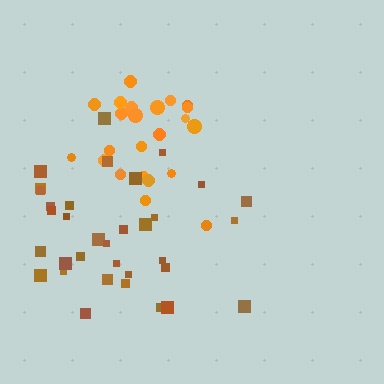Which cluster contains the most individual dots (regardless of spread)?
Brown (34).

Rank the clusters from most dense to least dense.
orange, brown.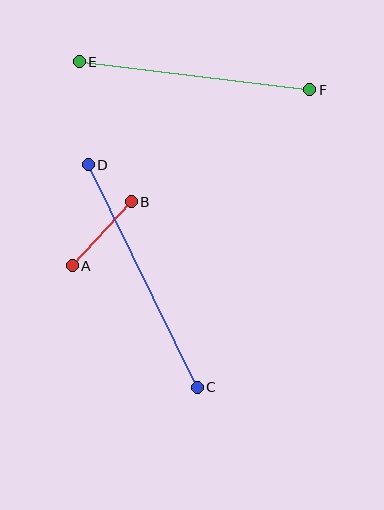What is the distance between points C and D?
The distance is approximately 248 pixels.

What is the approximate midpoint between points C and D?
The midpoint is at approximately (143, 276) pixels.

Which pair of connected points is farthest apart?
Points C and D are farthest apart.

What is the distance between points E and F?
The distance is approximately 232 pixels.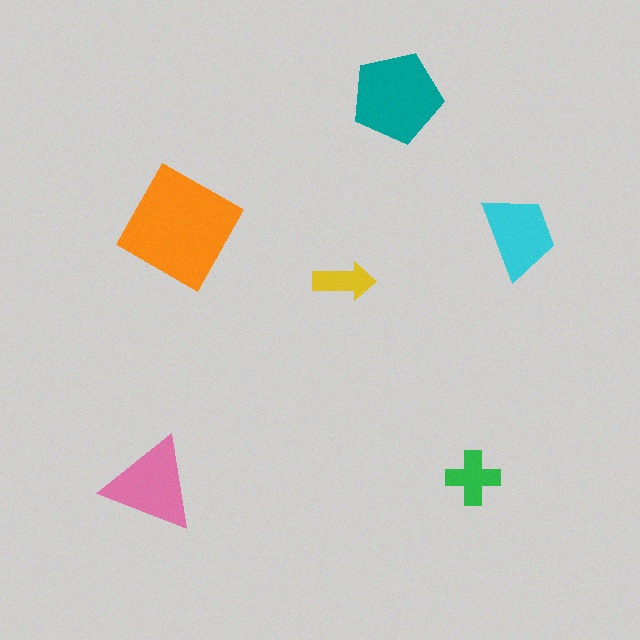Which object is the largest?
The orange square.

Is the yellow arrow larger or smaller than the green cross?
Smaller.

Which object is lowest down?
The pink triangle is bottommost.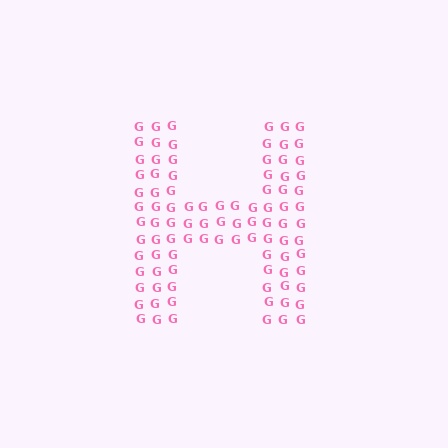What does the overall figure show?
The overall figure shows the letter H.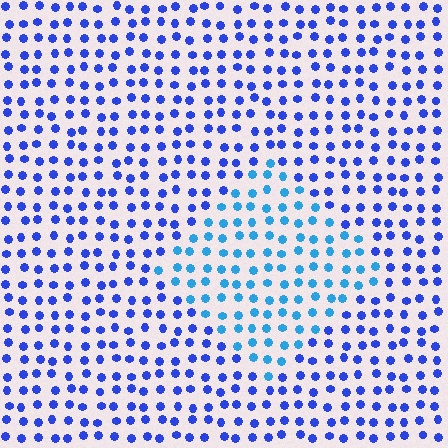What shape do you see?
I see a diamond.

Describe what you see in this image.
The image is filled with small blue elements in a uniform arrangement. A diamond-shaped region is visible where the elements are tinted to a slightly different hue, forming a subtle color boundary.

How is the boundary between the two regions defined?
The boundary is defined purely by a slight shift in hue (about 32 degrees). Spacing, size, and orientation are identical on both sides.